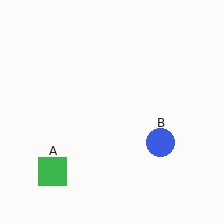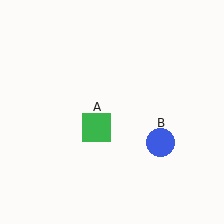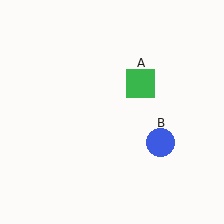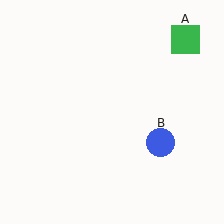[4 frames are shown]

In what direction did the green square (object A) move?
The green square (object A) moved up and to the right.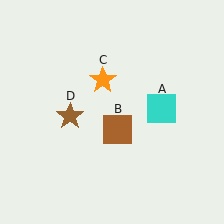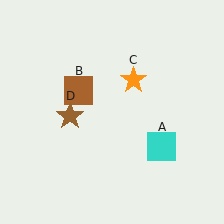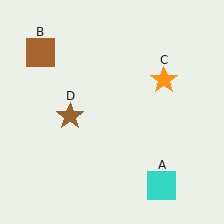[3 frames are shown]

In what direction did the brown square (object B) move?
The brown square (object B) moved up and to the left.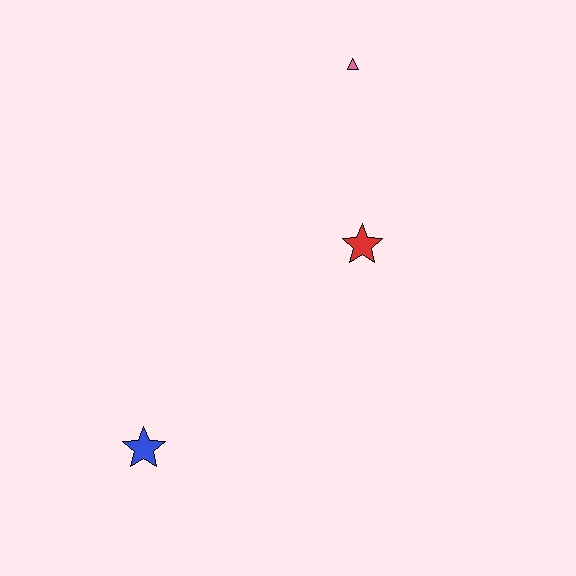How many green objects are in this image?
There are no green objects.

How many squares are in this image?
There are no squares.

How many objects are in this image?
There are 3 objects.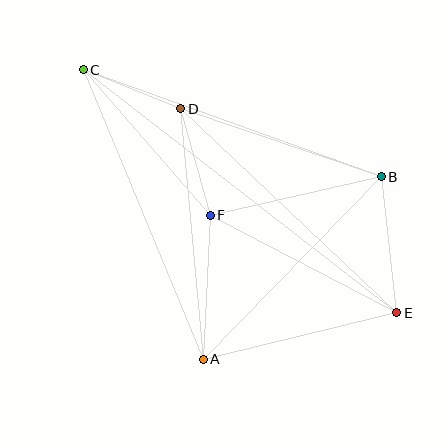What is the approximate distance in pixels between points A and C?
The distance between A and C is approximately 313 pixels.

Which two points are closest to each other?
Points C and D are closest to each other.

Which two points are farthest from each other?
Points C and E are farthest from each other.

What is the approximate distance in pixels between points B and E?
The distance between B and E is approximately 137 pixels.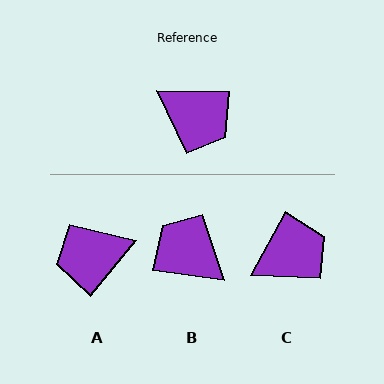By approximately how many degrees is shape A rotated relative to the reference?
Approximately 129 degrees clockwise.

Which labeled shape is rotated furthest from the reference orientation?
B, about 172 degrees away.